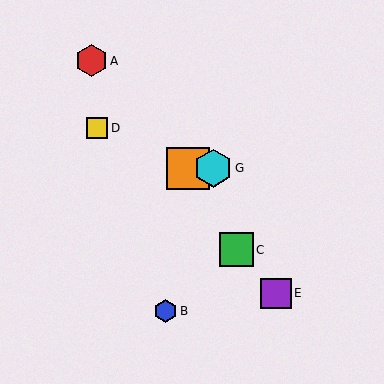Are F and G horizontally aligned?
Yes, both are at y≈168.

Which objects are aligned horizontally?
Objects F, G are aligned horizontally.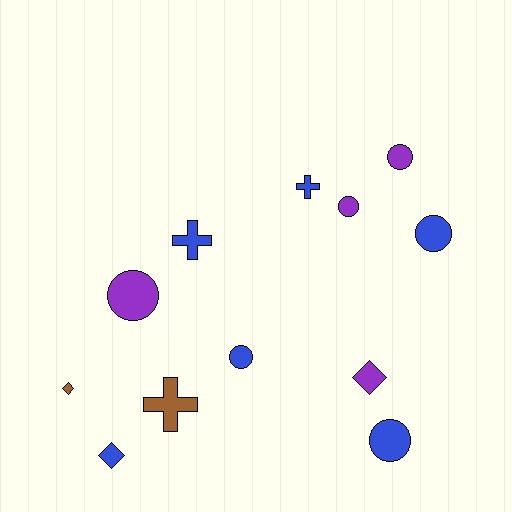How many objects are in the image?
There are 12 objects.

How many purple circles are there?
There are 3 purple circles.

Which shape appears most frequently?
Circle, with 6 objects.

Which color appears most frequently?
Blue, with 6 objects.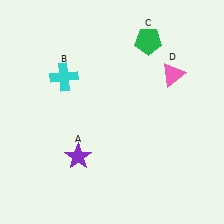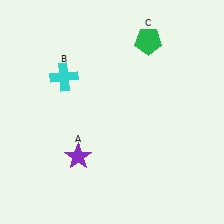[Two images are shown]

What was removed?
The pink triangle (D) was removed in Image 2.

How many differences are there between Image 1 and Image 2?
There is 1 difference between the two images.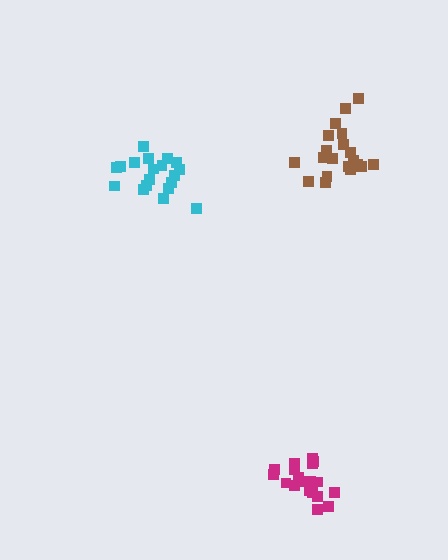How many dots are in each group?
Group 1: 19 dots, Group 2: 20 dots, Group 3: 20 dots (59 total).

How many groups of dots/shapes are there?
There are 3 groups.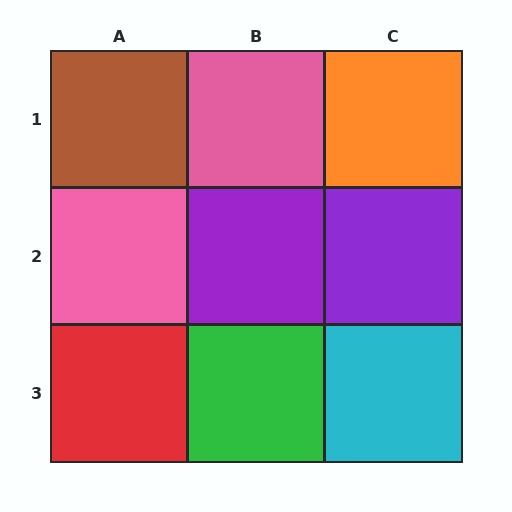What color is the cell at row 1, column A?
Brown.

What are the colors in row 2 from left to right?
Pink, purple, purple.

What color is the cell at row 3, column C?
Cyan.